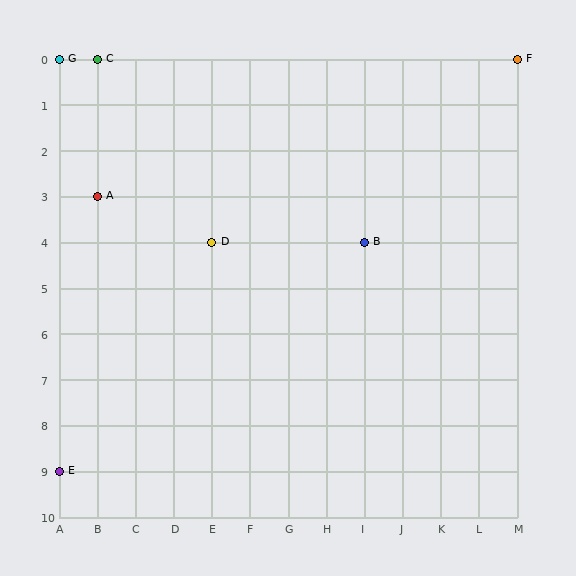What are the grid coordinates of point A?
Point A is at grid coordinates (B, 3).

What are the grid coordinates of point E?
Point E is at grid coordinates (A, 9).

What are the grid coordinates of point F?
Point F is at grid coordinates (M, 0).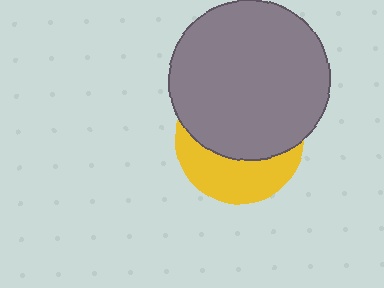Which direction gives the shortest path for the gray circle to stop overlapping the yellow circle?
Moving up gives the shortest separation.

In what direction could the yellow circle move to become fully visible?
The yellow circle could move down. That would shift it out from behind the gray circle entirely.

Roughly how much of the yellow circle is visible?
A small part of it is visible (roughly 39%).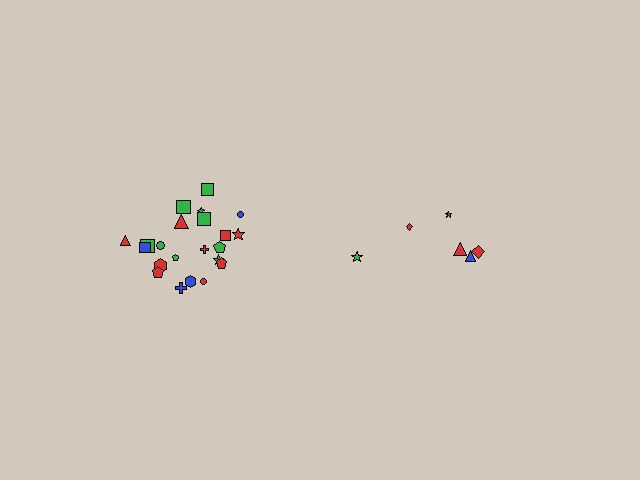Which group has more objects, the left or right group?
The left group.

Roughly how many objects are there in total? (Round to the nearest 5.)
Roughly 30 objects in total.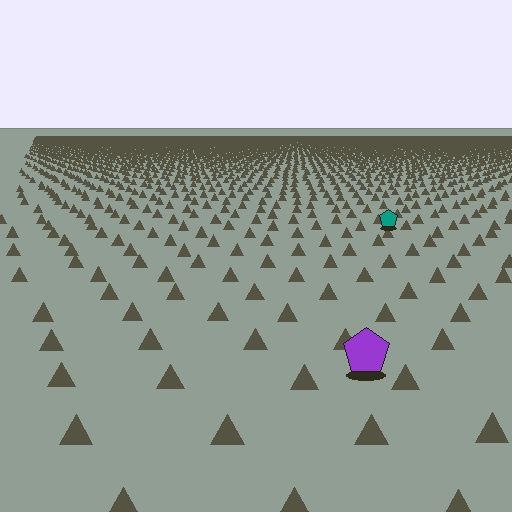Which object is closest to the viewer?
The purple pentagon is closest. The texture marks near it are larger and more spread out.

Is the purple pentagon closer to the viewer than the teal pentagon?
Yes. The purple pentagon is closer — you can tell from the texture gradient: the ground texture is coarser near it.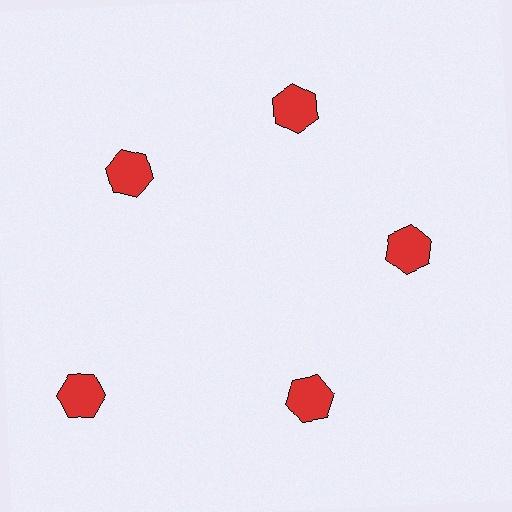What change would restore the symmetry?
The symmetry would be restored by moving it inward, back onto the ring so that all 5 hexagons sit at equal angles and equal distance from the center.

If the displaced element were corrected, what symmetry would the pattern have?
It would have 5-fold rotational symmetry — the pattern would map onto itself every 72 degrees.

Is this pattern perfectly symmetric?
No. The 5 red hexagons are arranged in a ring, but one element near the 8 o'clock position is pushed outward from the center, breaking the 5-fold rotational symmetry.